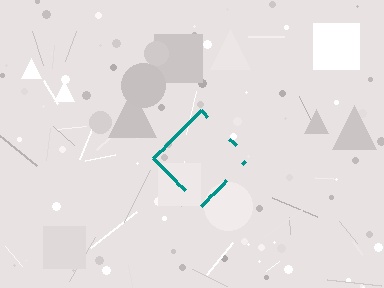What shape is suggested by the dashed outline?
The dashed outline suggests a diamond.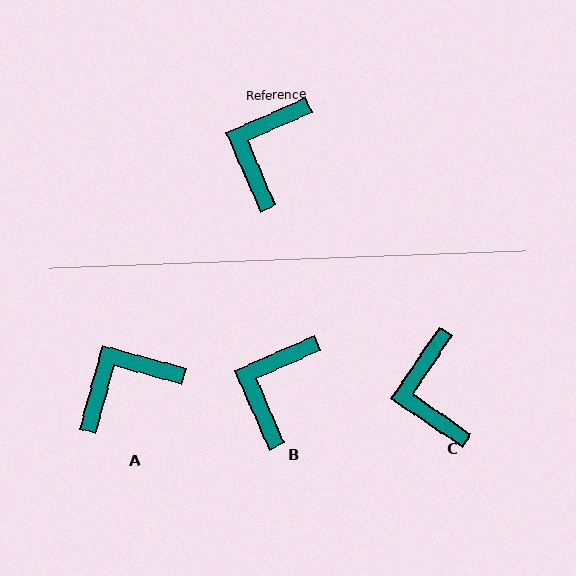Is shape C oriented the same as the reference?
No, it is off by about 32 degrees.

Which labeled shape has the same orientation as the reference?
B.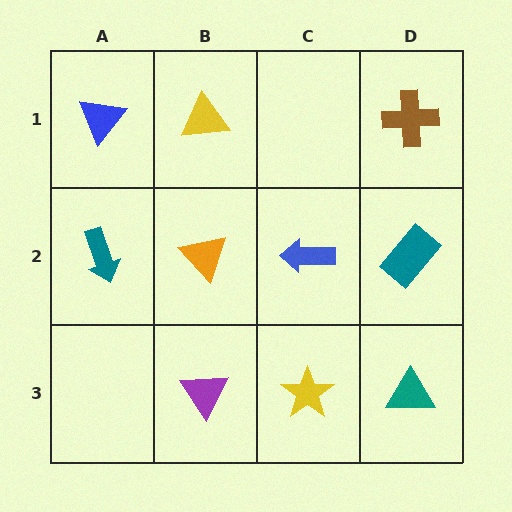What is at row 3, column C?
A yellow star.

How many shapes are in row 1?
3 shapes.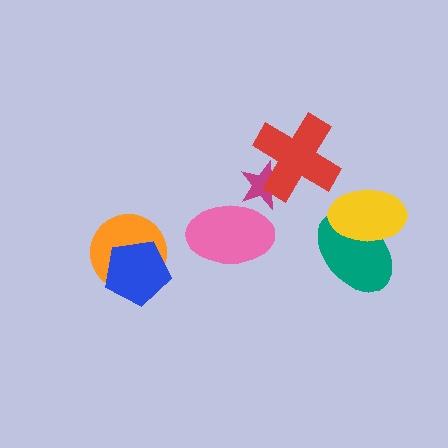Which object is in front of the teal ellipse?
The yellow ellipse is in front of the teal ellipse.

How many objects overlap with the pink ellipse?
1 object overlaps with the pink ellipse.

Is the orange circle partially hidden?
Yes, it is partially covered by another shape.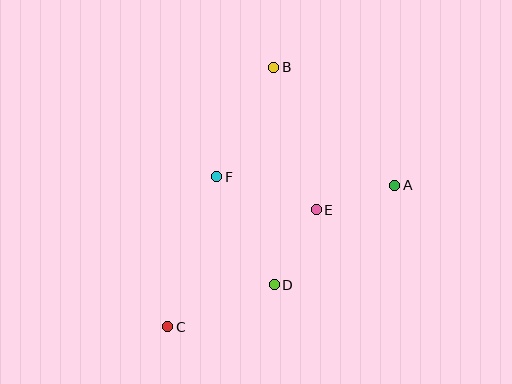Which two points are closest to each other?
Points A and E are closest to each other.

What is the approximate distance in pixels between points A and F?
The distance between A and F is approximately 178 pixels.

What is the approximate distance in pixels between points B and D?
The distance between B and D is approximately 217 pixels.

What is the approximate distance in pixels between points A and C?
The distance between A and C is approximately 267 pixels.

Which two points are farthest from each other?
Points B and C are farthest from each other.